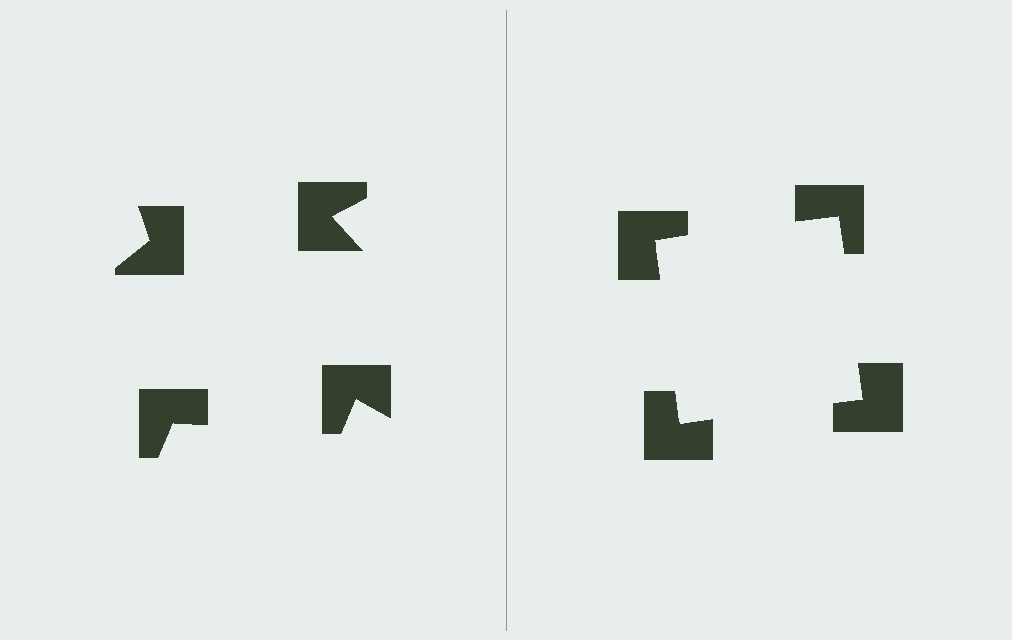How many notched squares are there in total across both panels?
8 — 4 on each side.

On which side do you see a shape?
An illusory square appears on the right side. On the left side the wedge cuts are rotated, so no coherent shape forms.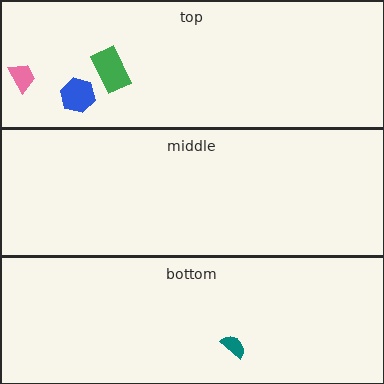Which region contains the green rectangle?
The top region.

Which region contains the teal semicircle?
The bottom region.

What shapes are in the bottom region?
The teal semicircle.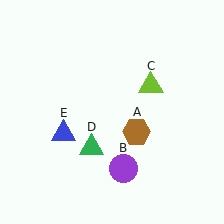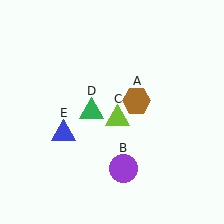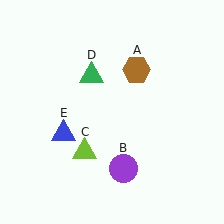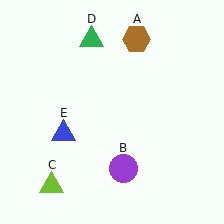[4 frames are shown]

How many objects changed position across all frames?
3 objects changed position: brown hexagon (object A), lime triangle (object C), green triangle (object D).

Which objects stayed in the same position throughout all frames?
Purple circle (object B) and blue triangle (object E) remained stationary.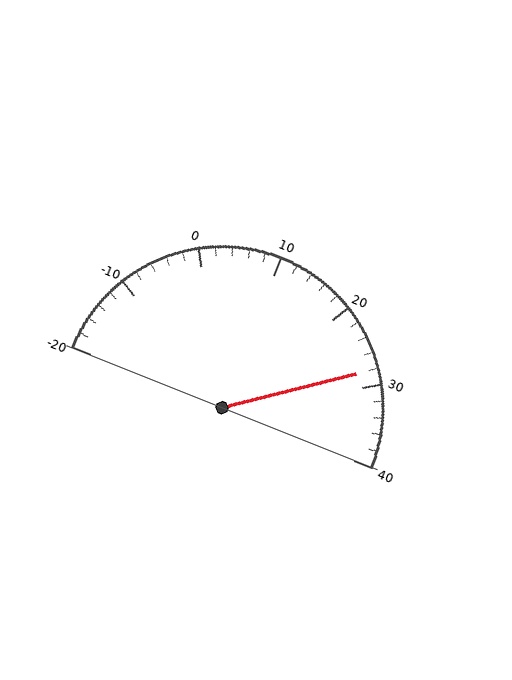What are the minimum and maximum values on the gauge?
The gauge ranges from -20 to 40.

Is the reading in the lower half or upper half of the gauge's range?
The reading is in the upper half of the range (-20 to 40).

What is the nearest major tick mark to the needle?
The nearest major tick mark is 30.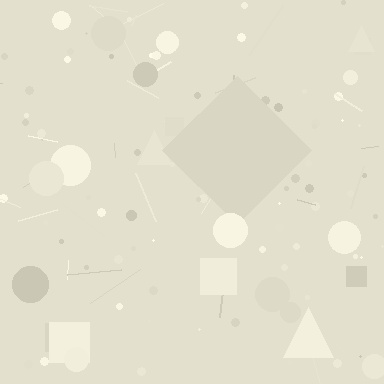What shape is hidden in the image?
A diamond is hidden in the image.